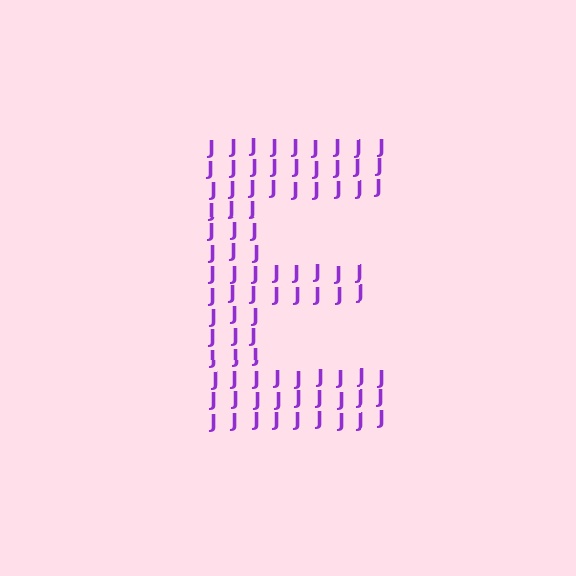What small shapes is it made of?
It is made of small letter J's.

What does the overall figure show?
The overall figure shows the letter E.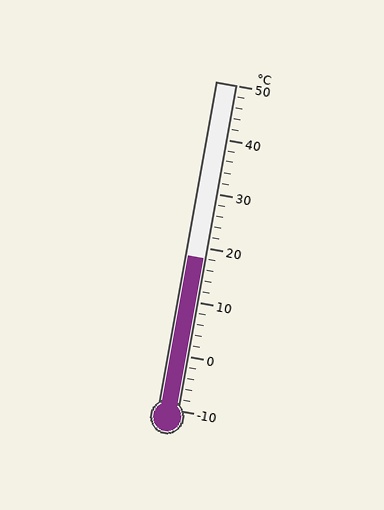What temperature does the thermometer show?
The thermometer shows approximately 18°C.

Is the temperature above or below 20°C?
The temperature is below 20°C.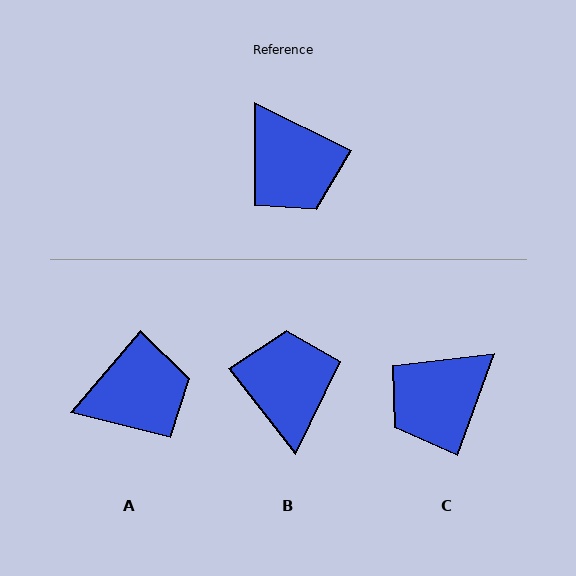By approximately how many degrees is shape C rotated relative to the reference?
Approximately 84 degrees clockwise.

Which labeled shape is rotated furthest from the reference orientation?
B, about 154 degrees away.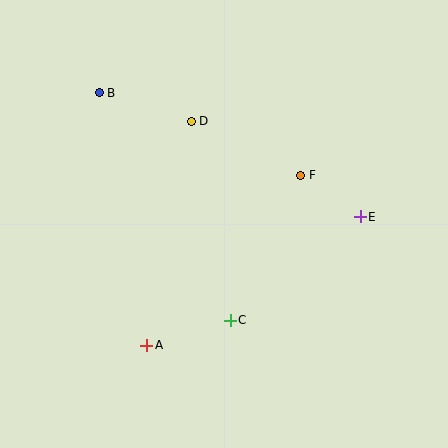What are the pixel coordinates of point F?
Point F is at (301, 175).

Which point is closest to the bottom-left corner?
Point A is closest to the bottom-left corner.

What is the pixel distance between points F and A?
The distance between F and A is 230 pixels.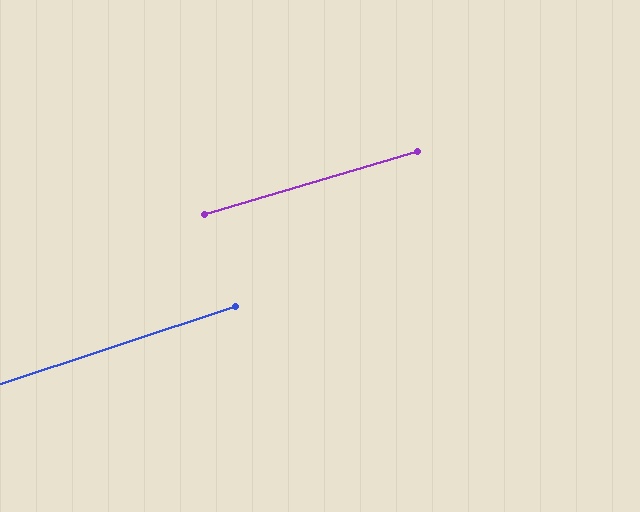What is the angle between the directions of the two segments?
Approximately 2 degrees.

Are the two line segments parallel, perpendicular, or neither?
Parallel — their directions differ by only 1.6°.